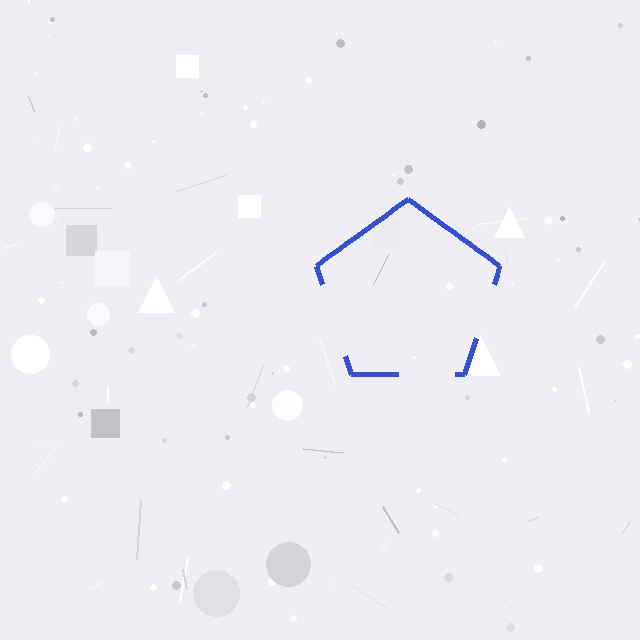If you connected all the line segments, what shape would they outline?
They would outline a pentagon.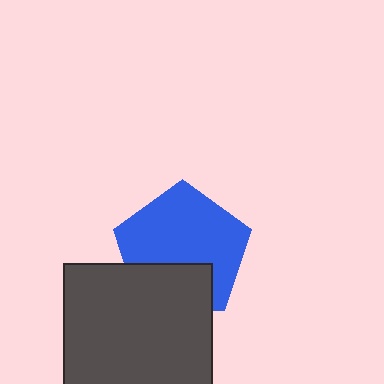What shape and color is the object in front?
The object in front is a dark gray square.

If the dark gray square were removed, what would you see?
You would see the complete blue pentagon.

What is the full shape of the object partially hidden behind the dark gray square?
The partially hidden object is a blue pentagon.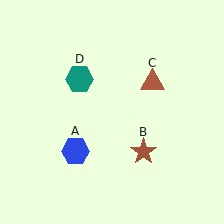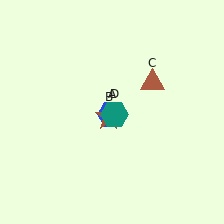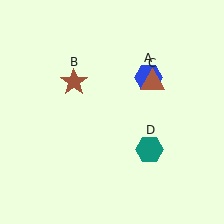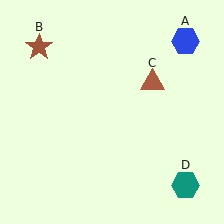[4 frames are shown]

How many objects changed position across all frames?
3 objects changed position: blue hexagon (object A), brown star (object B), teal hexagon (object D).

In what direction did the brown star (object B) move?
The brown star (object B) moved up and to the left.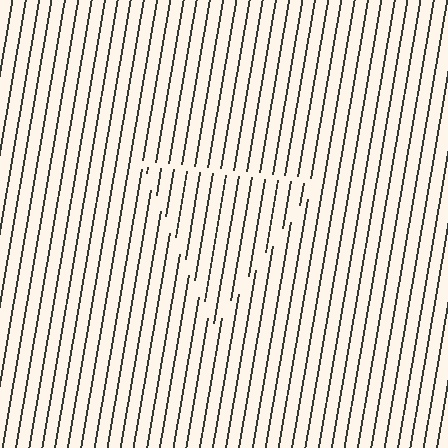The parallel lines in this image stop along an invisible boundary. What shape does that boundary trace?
An illusory triangle. The interior of the shape contains the same grating, shifted by half a period — the contour is defined by the phase discontinuity where line-ends from the inner and outer gratings abut.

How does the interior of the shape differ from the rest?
The interior of the shape contains the same grating, shifted by half a period — the contour is defined by the phase discontinuity where line-ends from the inner and outer gratings abut.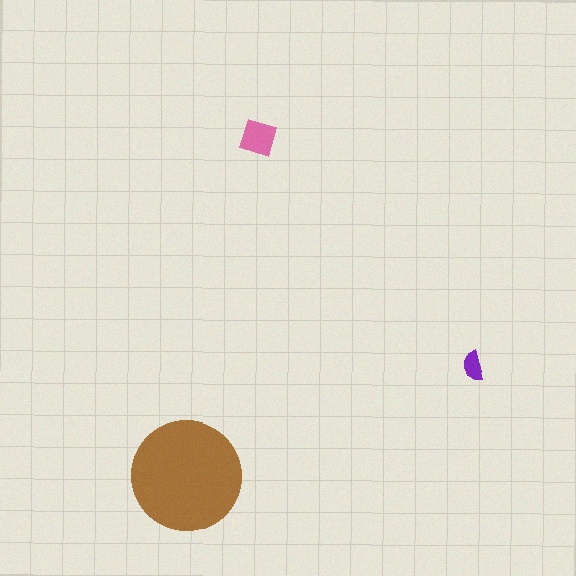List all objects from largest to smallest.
The brown circle, the pink square, the purple semicircle.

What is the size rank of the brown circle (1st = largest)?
1st.